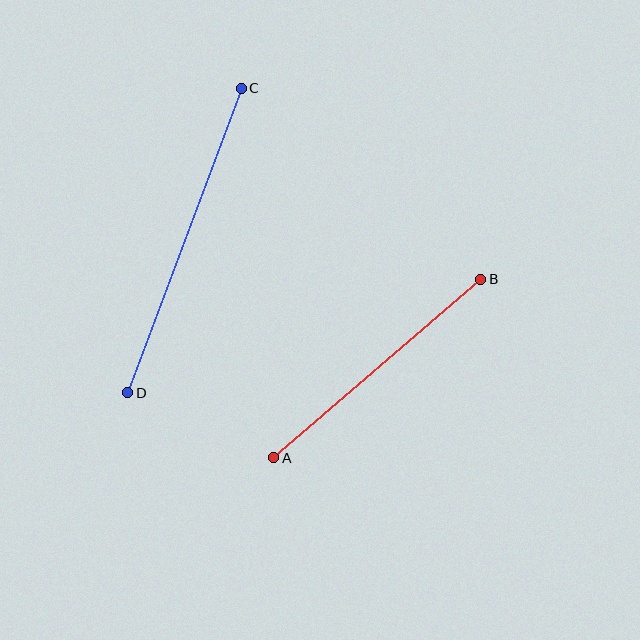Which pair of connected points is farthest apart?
Points C and D are farthest apart.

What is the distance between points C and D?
The distance is approximately 325 pixels.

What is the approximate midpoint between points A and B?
The midpoint is at approximately (377, 368) pixels.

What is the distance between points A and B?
The distance is approximately 273 pixels.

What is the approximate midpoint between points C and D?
The midpoint is at approximately (184, 241) pixels.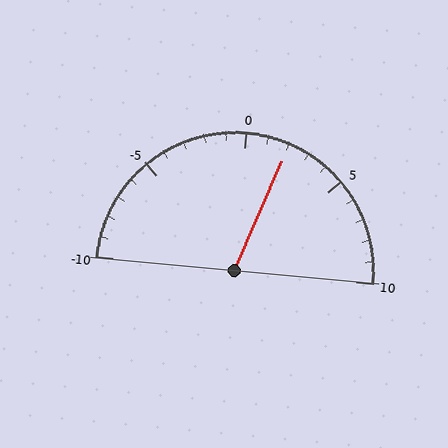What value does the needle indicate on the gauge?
The needle indicates approximately 2.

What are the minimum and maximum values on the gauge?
The gauge ranges from -10 to 10.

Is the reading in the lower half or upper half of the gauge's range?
The reading is in the upper half of the range (-10 to 10).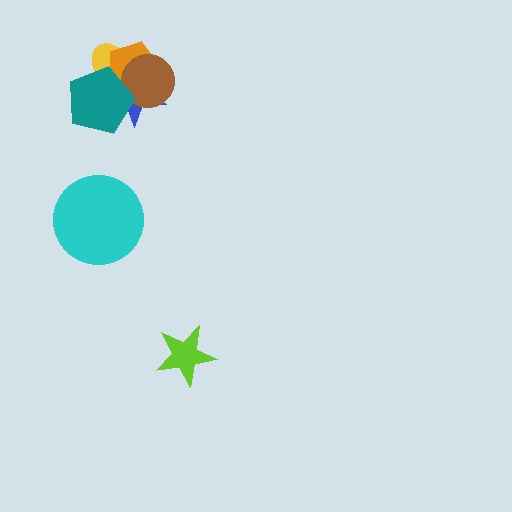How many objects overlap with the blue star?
4 objects overlap with the blue star.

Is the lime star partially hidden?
No, no other shape covers it.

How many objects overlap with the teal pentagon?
4 objects overlap with the teal pentagon.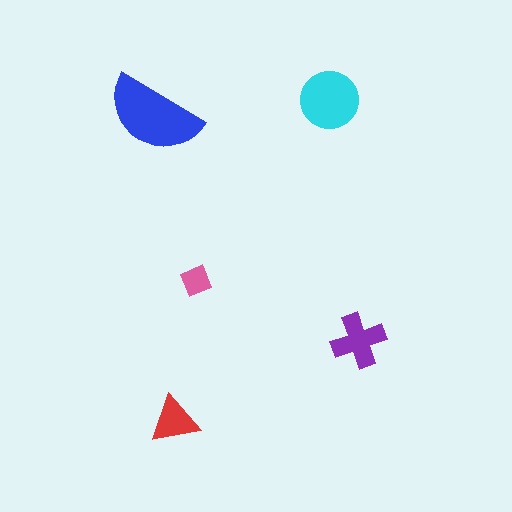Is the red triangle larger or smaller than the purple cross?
Smaller.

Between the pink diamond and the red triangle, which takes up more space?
The red triangle.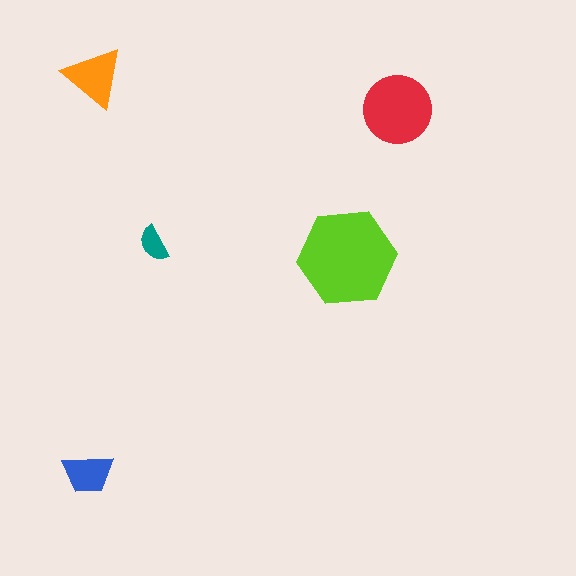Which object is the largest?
The lime hexagon.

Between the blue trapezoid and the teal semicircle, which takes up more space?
The blue trapezoid.